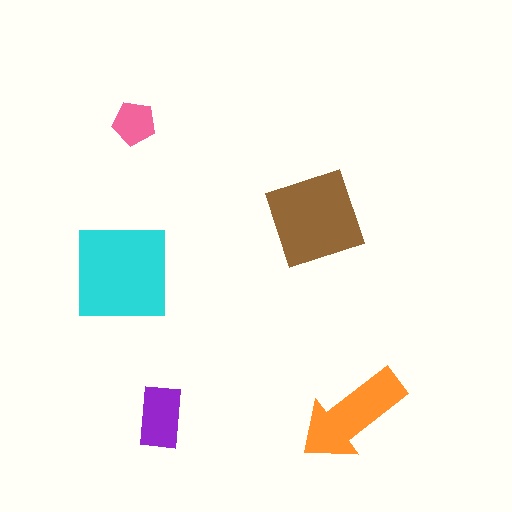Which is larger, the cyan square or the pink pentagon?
The cyan square.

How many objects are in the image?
There are 5 objects in the image.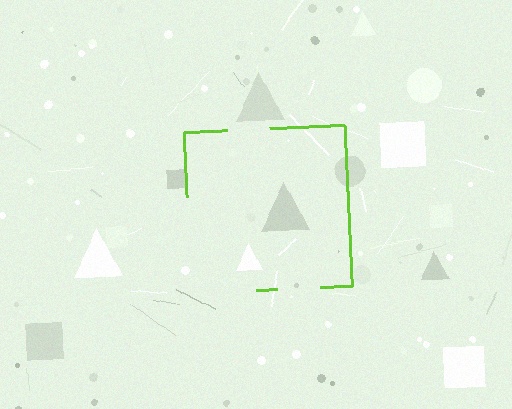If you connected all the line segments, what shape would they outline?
They would outline a square.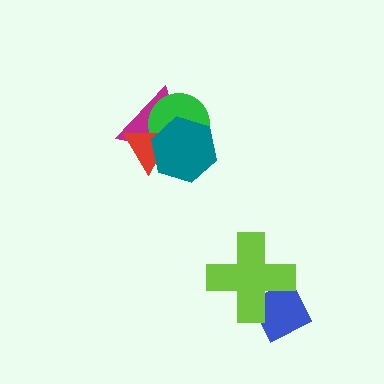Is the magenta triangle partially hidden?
Yes, it is partially covered by another shape.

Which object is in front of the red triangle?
The teal hexagon is in front of the red triangle.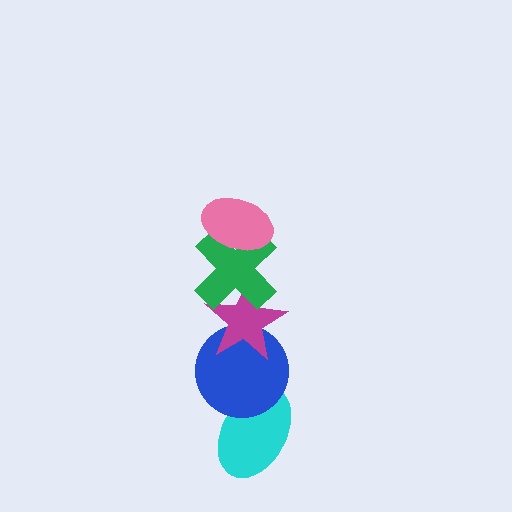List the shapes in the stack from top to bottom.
From top to bottom: the pink ellipse, the green cross, the magenta star, the blue circle, the cyan ellipse.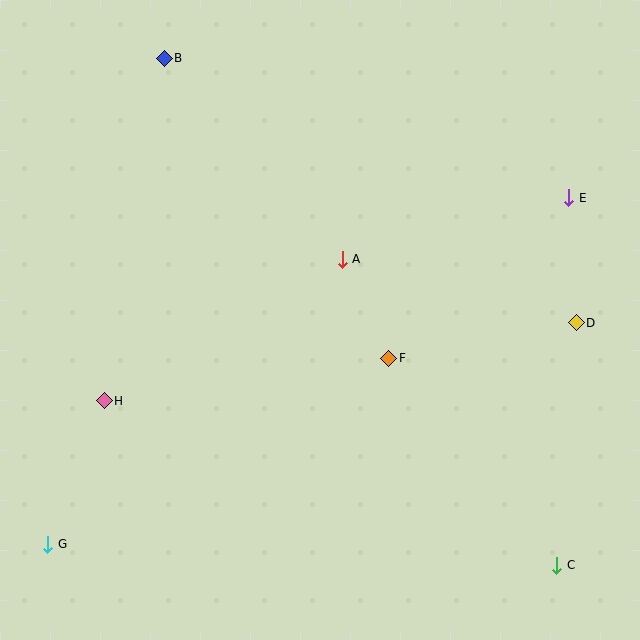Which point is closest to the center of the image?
Point A at (342, 259) is closest to the center.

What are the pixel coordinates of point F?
Point F is at (389, 358).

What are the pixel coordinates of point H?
Point H is at (104, 401).